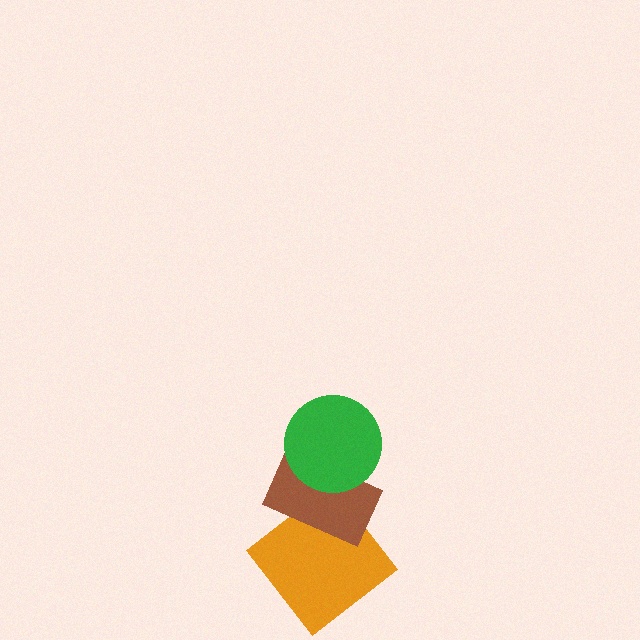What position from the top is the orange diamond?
The orange diamond is 3rd from the top.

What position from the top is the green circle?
The green circle is 1st from the top.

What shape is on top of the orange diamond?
The brown rectangle is on top of the orange diamond.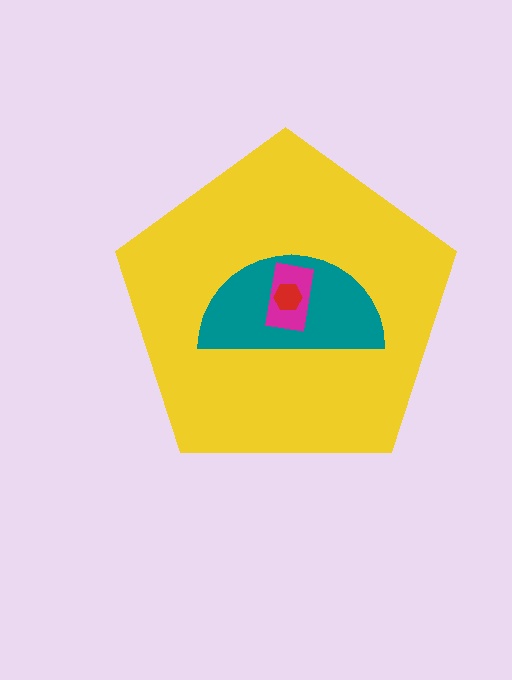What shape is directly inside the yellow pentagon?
The teal semicircle.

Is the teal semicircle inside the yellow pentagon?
Yes.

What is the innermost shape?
The red hexagon.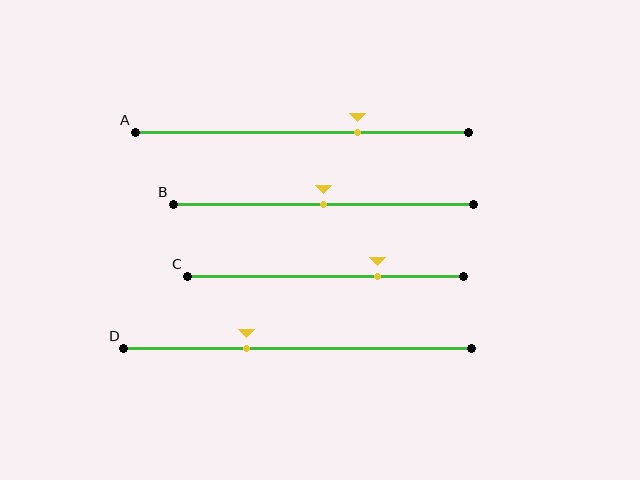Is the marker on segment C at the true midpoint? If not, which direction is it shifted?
No, the marker on segment C is shifted to the right by about 19% of the segment length.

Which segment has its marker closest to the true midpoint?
Segment B has its marker closest to the true midpoint.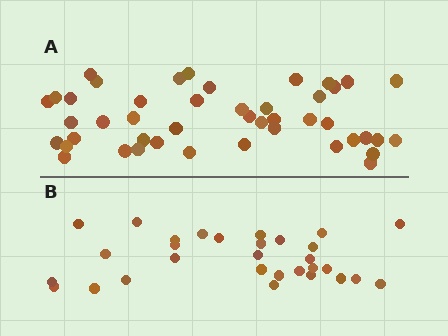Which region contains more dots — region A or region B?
Region A (the top region) has more dots.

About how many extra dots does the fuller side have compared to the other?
Region A has approximately 15 more dots than region B.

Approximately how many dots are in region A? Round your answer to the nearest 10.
About 40 dots. (The exact count is 45, which rounds to 40.)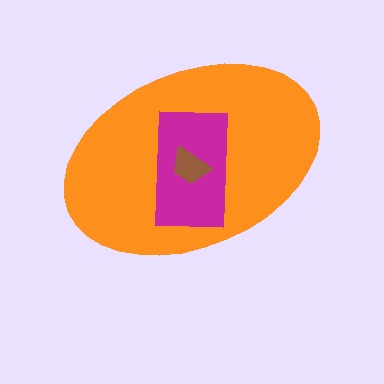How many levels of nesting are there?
3.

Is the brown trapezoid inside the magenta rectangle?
Yes.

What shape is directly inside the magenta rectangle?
The brown trapezoid.